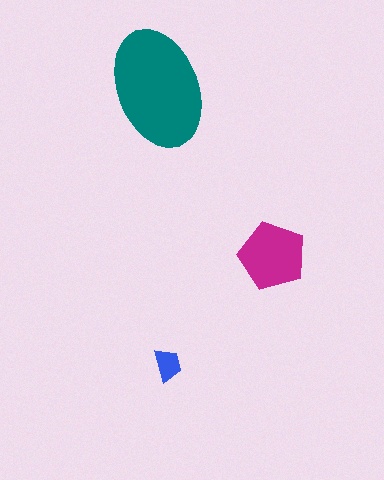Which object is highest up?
The teal ellipse is topmost.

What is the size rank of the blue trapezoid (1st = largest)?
3rd.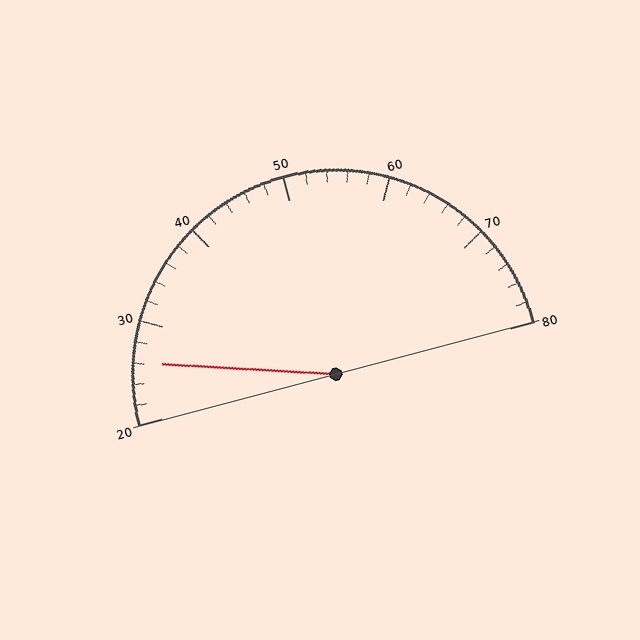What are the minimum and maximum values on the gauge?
The gauge ranges from 20 to 80.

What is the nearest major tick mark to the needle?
The nearest major tick mark is 30.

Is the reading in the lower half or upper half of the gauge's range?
The reading is in the lower half of the range (20 to 80).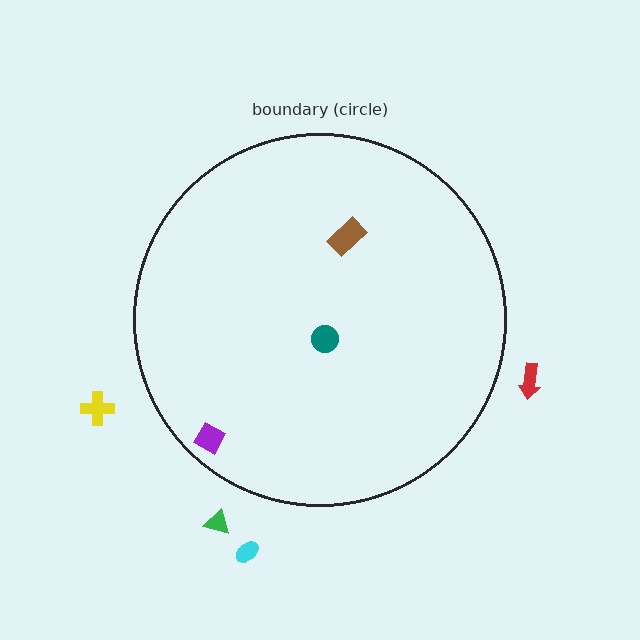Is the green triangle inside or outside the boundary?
Outside.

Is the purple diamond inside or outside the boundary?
Inside.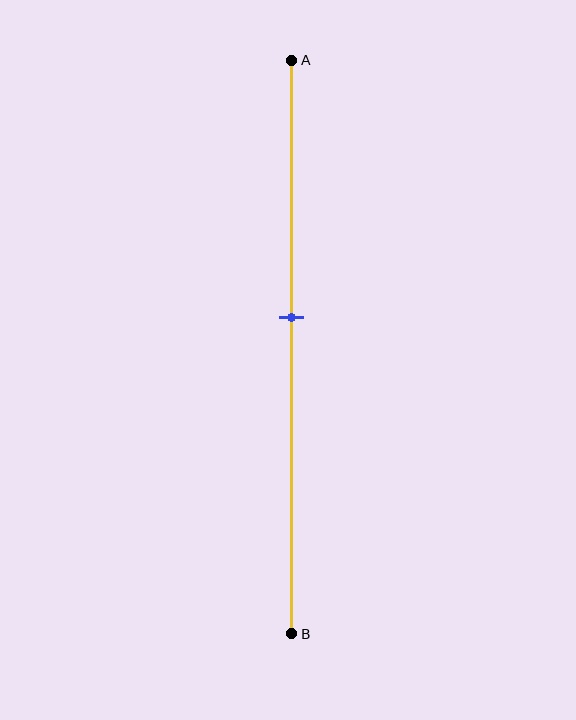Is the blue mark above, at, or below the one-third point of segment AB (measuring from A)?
The blue mark is below the one-third point of segment AB.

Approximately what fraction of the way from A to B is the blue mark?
The blue mark is approximately 45% of the way from A to B.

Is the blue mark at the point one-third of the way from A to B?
No, the mark is at about 45% from A, not at the 33% one-third point.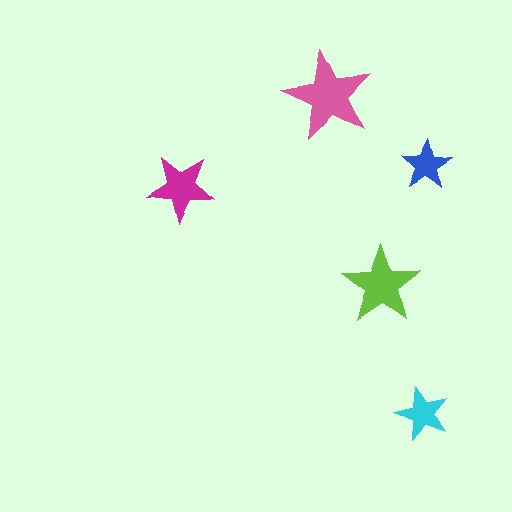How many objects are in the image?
There are 5 objects in the image.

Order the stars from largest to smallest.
the pink one, the lime one, the magenta one, the cyan one, the blue one.